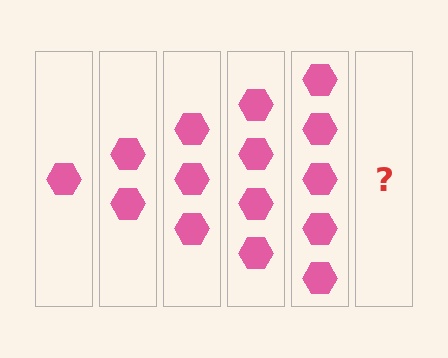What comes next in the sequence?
The next element should be 6 hexagons.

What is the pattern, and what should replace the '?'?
The pattern is that each step adds one more hexagon. The '?' should be 6 hexagons.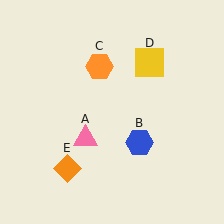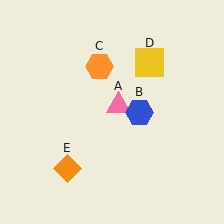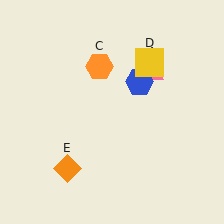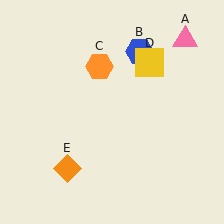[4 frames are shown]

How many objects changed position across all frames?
2 objects changed position: pink triangle (object A), blue hexagon (object B).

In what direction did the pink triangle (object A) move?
The pink triangle (object A) moved up and to the right.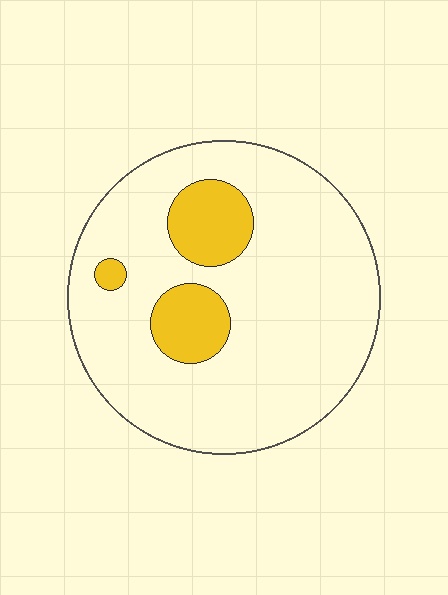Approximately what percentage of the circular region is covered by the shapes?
Approximately 15%.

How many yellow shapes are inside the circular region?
3.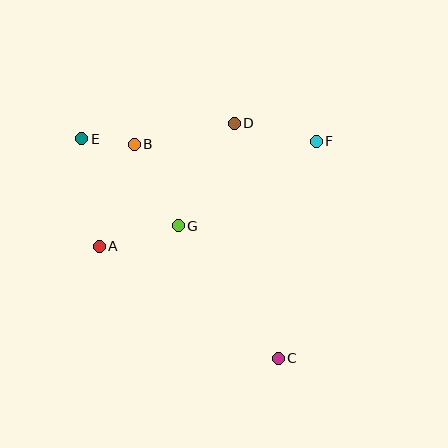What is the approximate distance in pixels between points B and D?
The distance between B and D is approximately 102 pixels.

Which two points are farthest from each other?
Points C and E are farthest from each other.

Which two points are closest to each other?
Points B and E are closest to each other.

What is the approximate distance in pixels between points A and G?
The distance between A and G is approximately 81 pixels.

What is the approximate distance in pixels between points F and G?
The distance between F and G is approximately 162 pixels.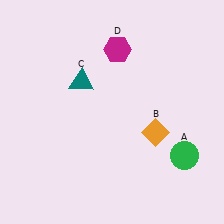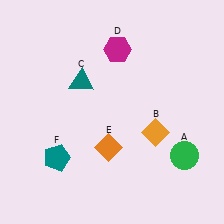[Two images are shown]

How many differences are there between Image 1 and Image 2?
There are 2 differences between the two images.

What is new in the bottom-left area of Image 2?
A teal pentagon (F) was added in the bottom-left area of Image 2.